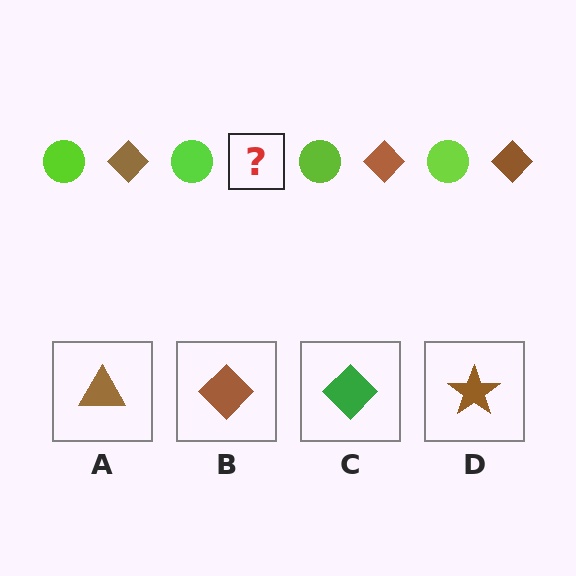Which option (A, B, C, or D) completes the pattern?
B.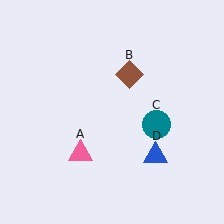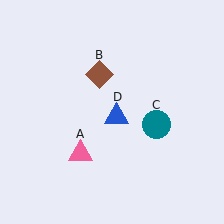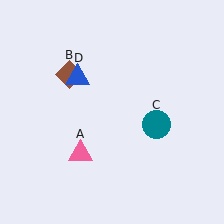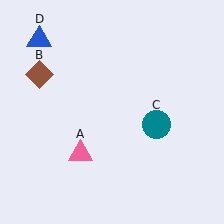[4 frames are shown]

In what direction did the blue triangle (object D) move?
The blue triangle (object D) moved up and to the left.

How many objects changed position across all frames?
2 objects changed position: brown diamond (object B), blue triangle (object D).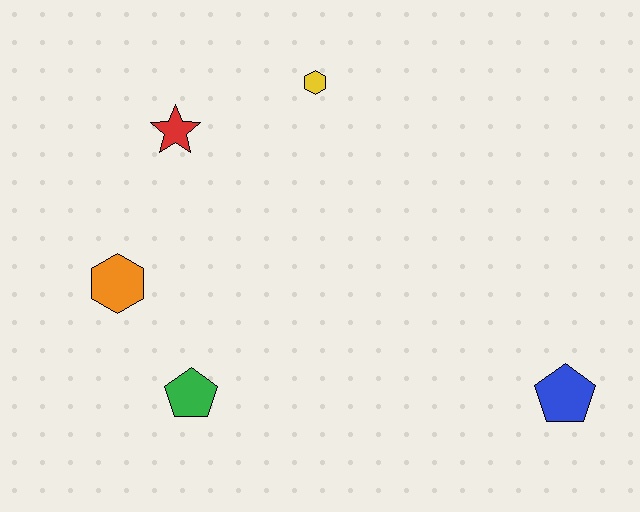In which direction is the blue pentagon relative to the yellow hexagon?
The blue pentagon is below the yellow hexagon.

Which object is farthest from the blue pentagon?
The red star is farthest from the blue pentagon.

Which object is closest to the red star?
The yellow hexagon is closest to the red star.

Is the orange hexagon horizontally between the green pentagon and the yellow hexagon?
No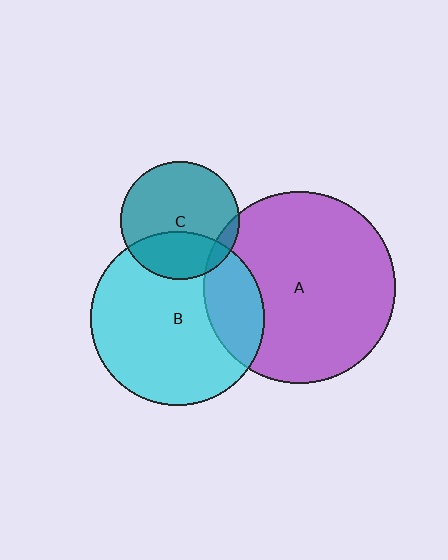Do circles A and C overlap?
Yes.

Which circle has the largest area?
Circle A (purple).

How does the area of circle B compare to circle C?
Approximately 2.2 times.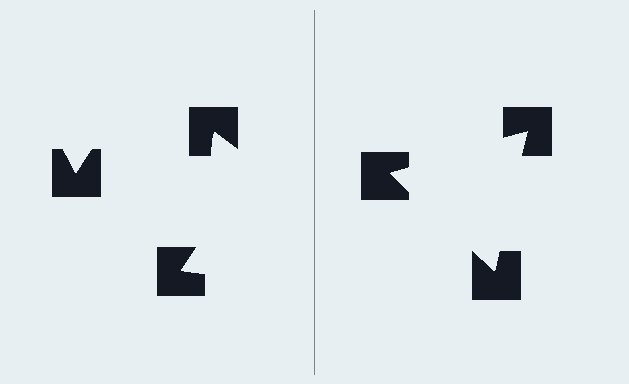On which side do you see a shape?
An illusory triangle appears on the right side. On the left side the wedge cuts are rotated, so no coherent shape forms.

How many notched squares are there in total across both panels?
6 — 3 on each side.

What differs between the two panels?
The notched squares are positioned identically on both sides; only the wedge orientations differ. On the right they align to a triangle; on the left they are misaligned.